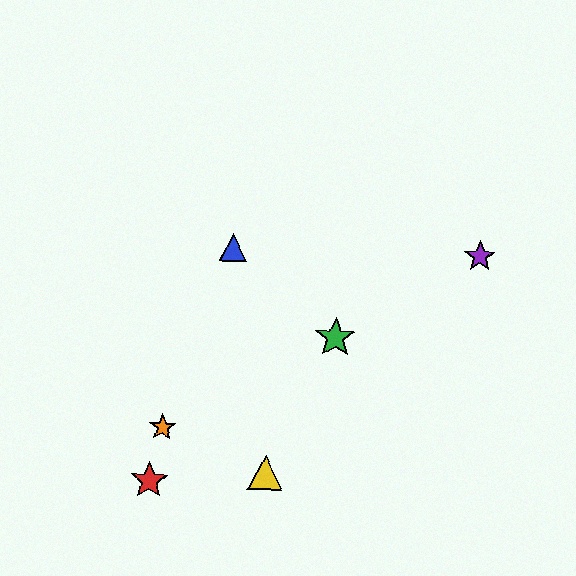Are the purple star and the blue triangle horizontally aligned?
Yes, both are at y≈257.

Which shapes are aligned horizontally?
The blue triangle, the purple star are aligned horizontally.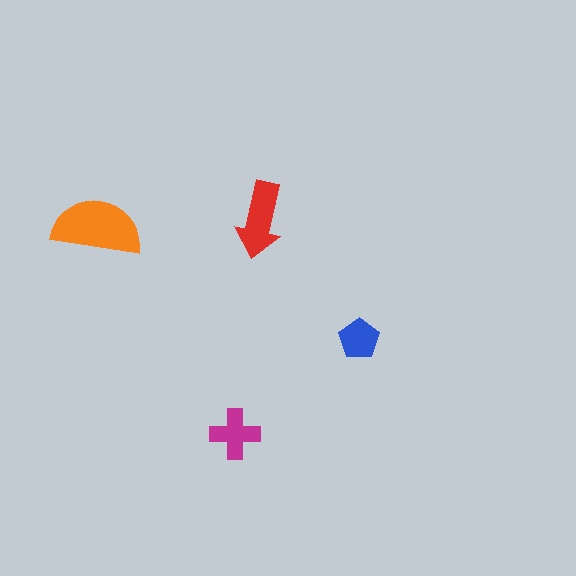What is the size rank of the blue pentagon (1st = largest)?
4th.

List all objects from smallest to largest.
The blue pentagon, the magenta cross, the red arrow, the orange semicircle.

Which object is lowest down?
The magenta cross is bottommost.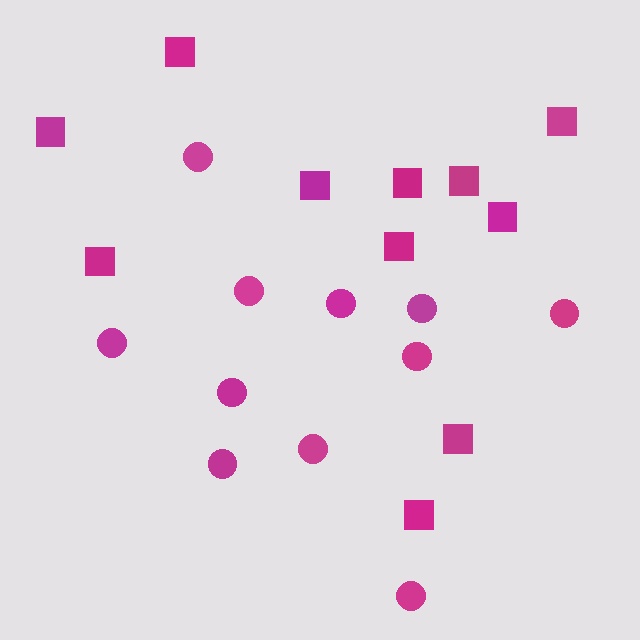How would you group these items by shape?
There are 2 groups: one group of squares (11) and one group of circles (11).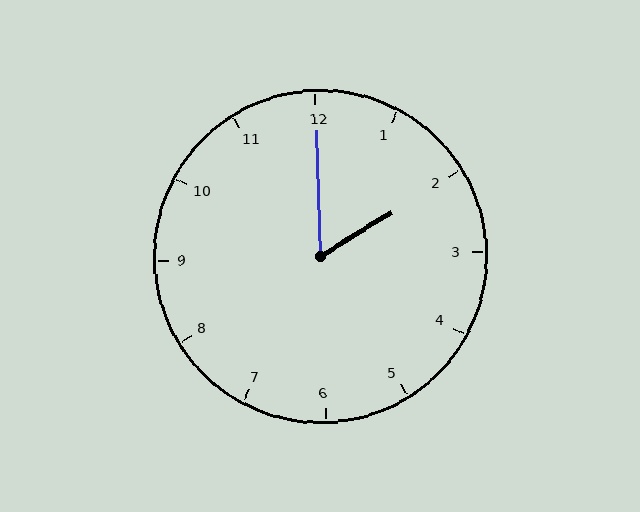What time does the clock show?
2:00.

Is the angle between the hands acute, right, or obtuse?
It is acute.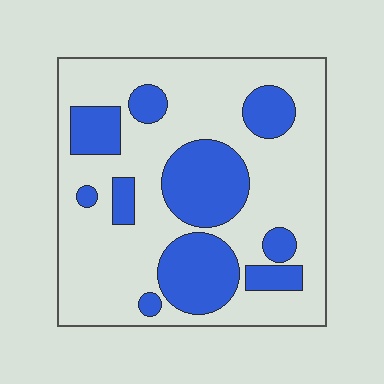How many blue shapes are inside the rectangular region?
10.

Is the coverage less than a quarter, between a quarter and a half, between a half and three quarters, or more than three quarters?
Between a quarter and a half.